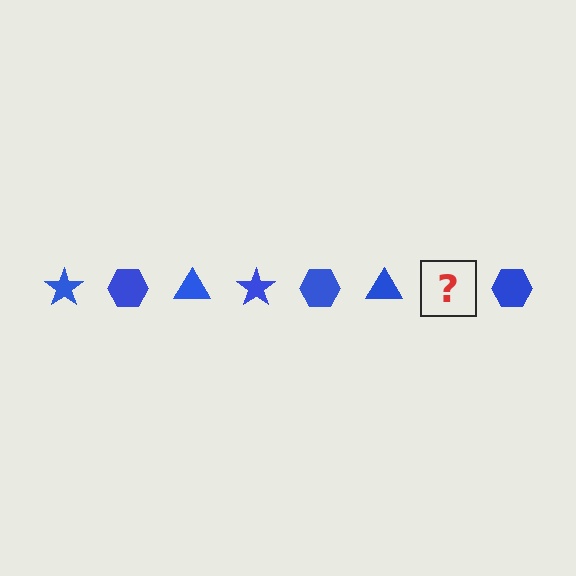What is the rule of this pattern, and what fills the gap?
The rule is that the pattern cycles through star, hexagon, triangle shapes in blue. The gap should be filled with a blue star.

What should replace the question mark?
The question mark should be replaced with a blue star.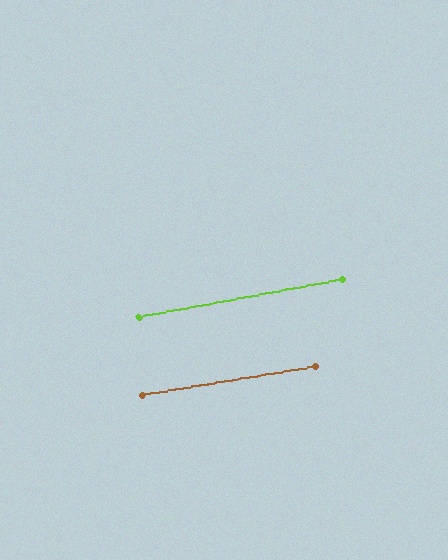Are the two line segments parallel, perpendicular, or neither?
Parallel — their directions differ by only 1.2°.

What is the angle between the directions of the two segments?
Approximately 1 degree.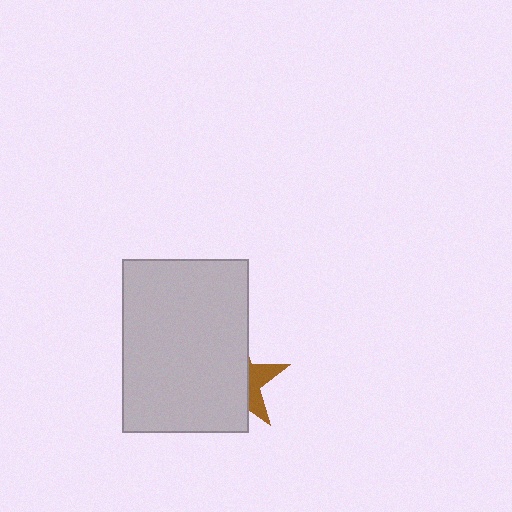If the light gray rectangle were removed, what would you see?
You would see the complete brown star.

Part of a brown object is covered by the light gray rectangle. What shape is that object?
It is a star.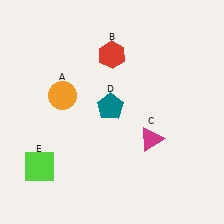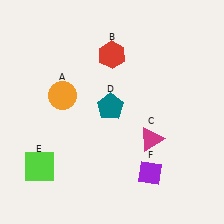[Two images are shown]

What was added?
A purple diamond (F) was added in Image 2.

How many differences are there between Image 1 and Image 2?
There is 1 difference between the two images.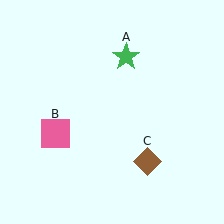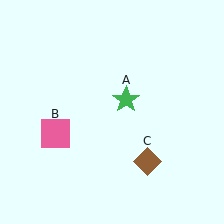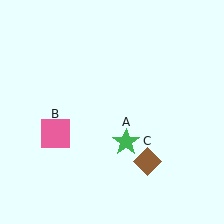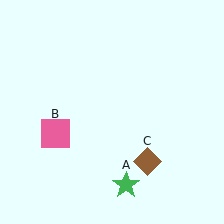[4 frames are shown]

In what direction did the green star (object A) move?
The green star (object A) moved down.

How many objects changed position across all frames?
1 object changed position: green star (object A).